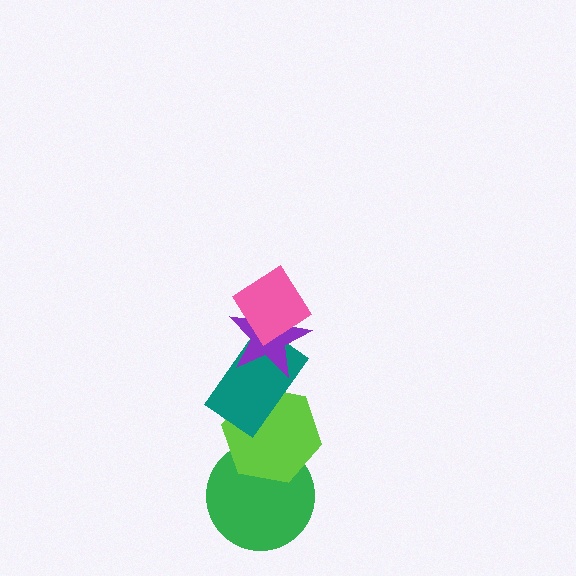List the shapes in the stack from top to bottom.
From top to bottom: the pink diamond, the purple star, the teal rectangle, the lime hexagon, the green circle.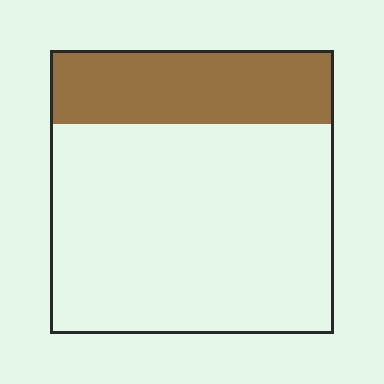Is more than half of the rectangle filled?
No.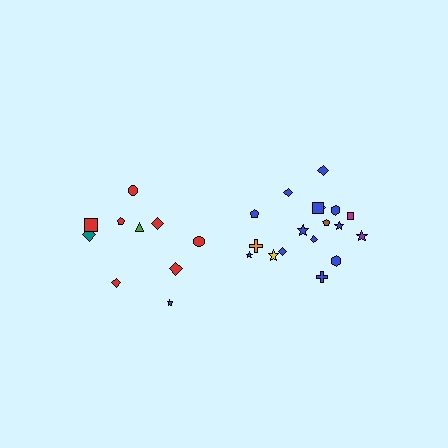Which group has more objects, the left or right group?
The right group.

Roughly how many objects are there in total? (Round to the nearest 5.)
Roughly 30 objects in total.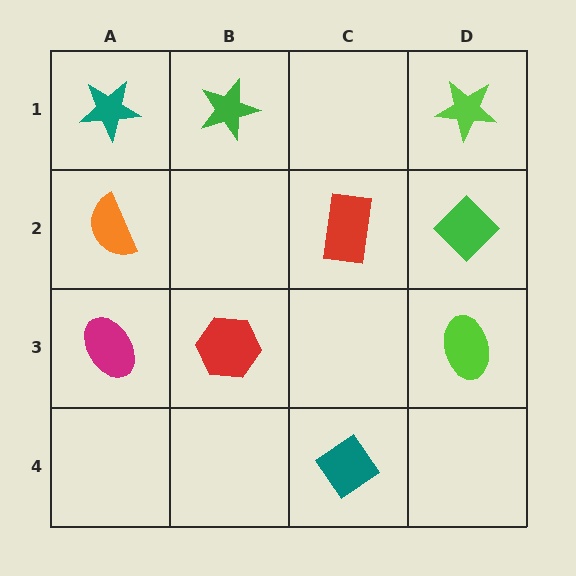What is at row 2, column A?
An orange semicircle.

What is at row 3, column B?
A red hexagon.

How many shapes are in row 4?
1 shape.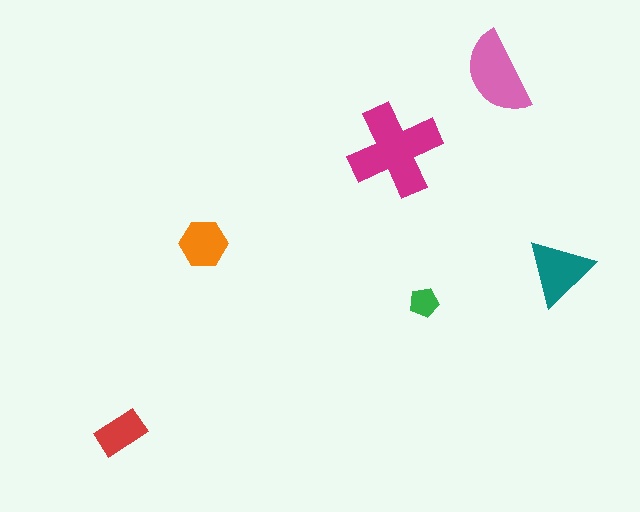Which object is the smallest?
The green pentagon.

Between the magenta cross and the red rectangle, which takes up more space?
The magenta cross.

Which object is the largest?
The magenta cross.